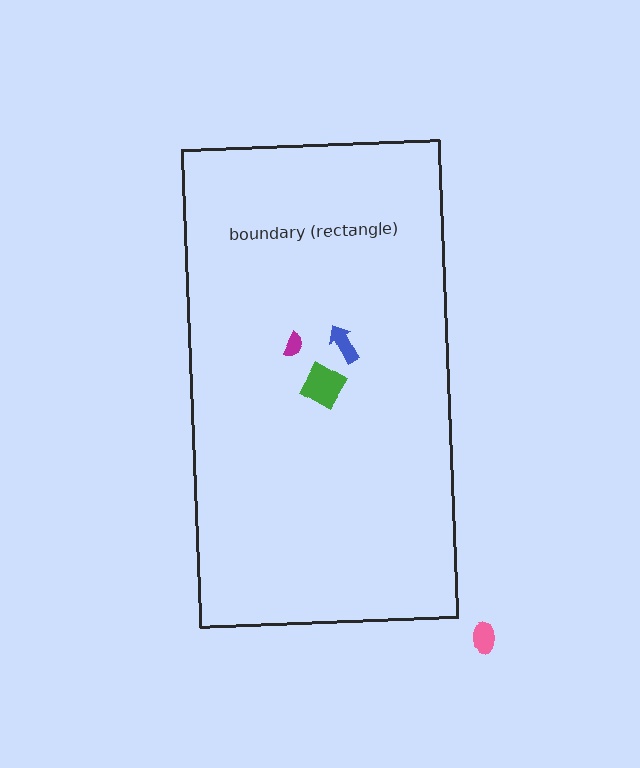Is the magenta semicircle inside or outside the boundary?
Inside.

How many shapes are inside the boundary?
3 inside, 1 outside.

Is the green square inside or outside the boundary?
Inside.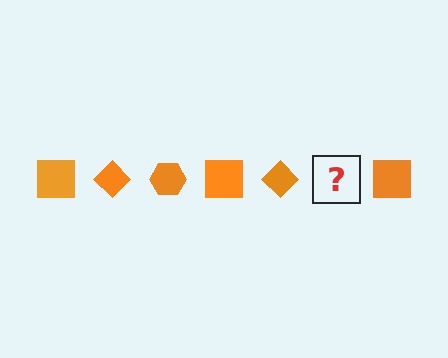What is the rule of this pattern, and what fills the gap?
The rule is that the pattern cycles through square, diamond, hexagon shapes in orange. The gap should be filled with an orange hexagon.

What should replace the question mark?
The question mark should be replaced with an orange hexagon.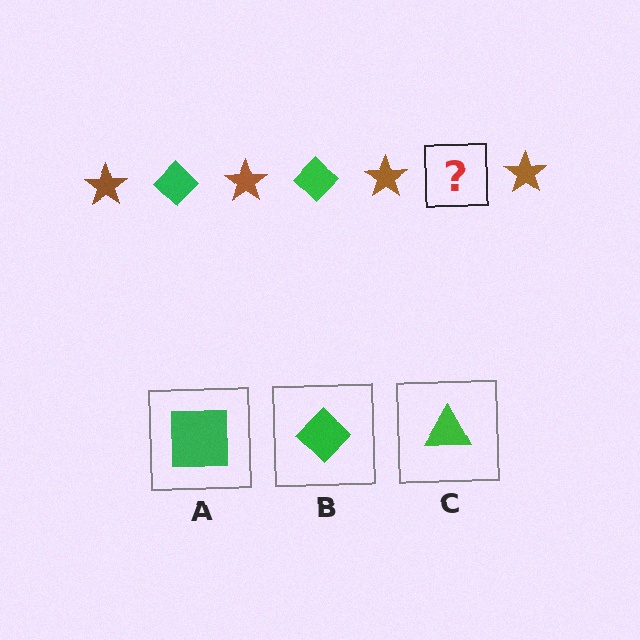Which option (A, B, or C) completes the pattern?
B.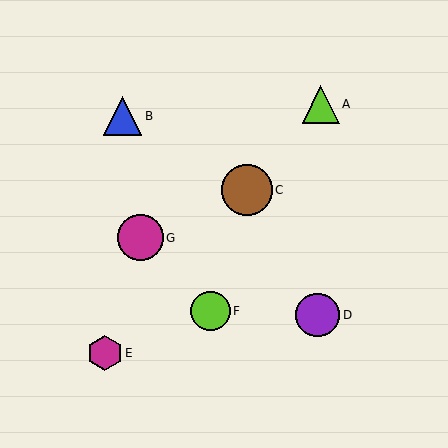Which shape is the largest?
The brown circle (labeled C) is the largest.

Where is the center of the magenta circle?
The center of the magenta circle is at (140, 238).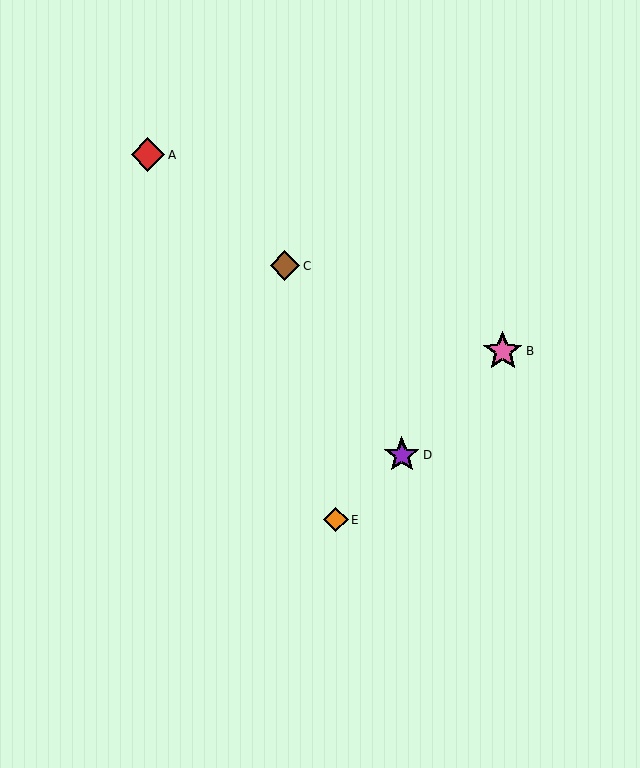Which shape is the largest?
The pink star (labeled B) is the largest.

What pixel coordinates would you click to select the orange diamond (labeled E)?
Click at (336, 520) to select the orange diamond E.